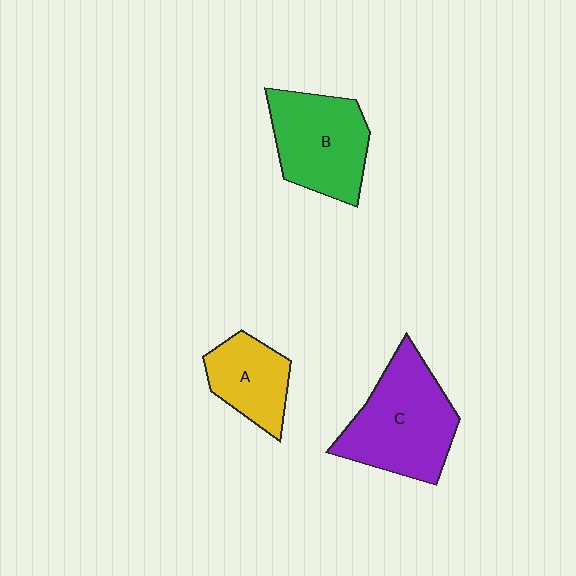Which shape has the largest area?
Shape C (purple).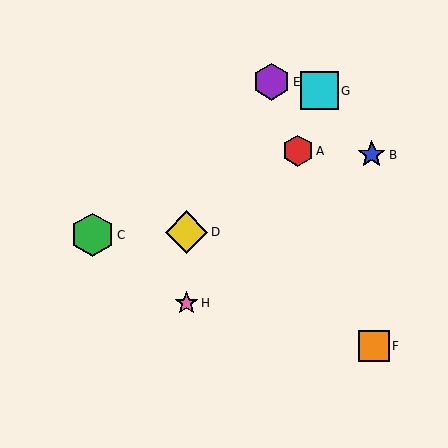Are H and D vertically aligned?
Yes, both are at x≈187.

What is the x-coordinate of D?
Object D is at x≈187.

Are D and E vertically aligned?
No, D is at x≈187 and E is at x≈272.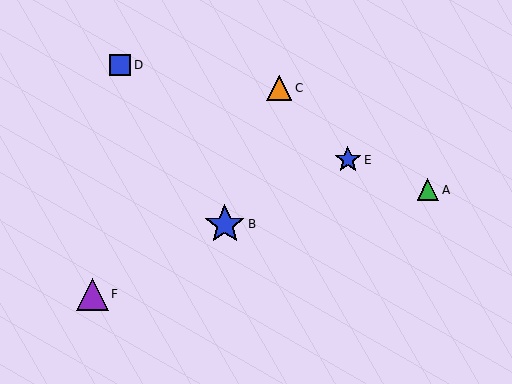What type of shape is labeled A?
Shape A is a green triangle.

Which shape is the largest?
The blue star (labeled B) is the largest.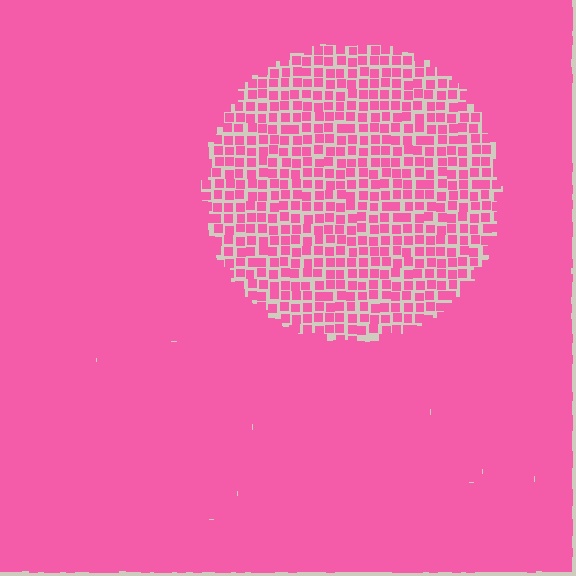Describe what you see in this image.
The image contains small pink elements arranged at two different densities. A circle-shaped region is visible where the elements are less densely packed than the surrounding area.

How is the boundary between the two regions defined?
The boundary is defined by a change in element density (approximately 2.3x ratio). All elements are the same color, size, and shape.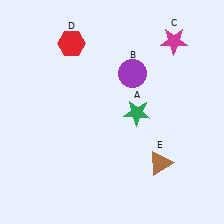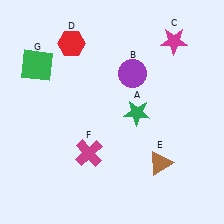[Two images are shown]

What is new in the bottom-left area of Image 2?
A magenta cross (F) was added in the bottom-left area of Image 2.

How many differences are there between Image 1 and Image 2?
There are 2 differences between the two images.